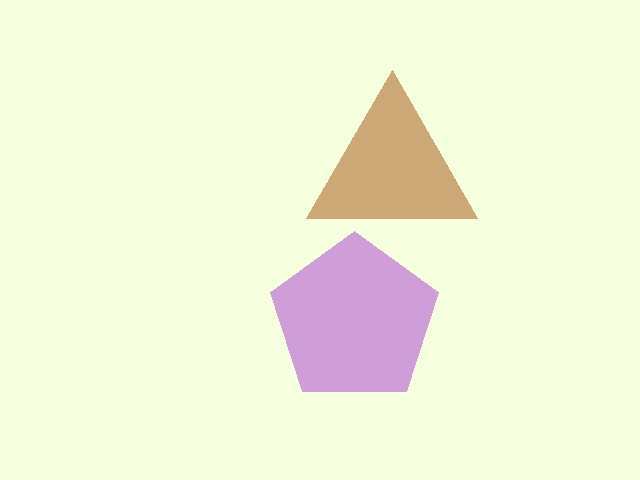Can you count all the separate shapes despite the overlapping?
Yes, there are 2 separate shapes.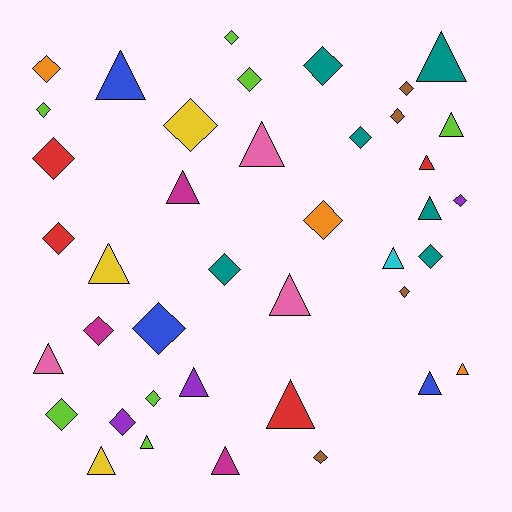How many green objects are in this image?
There are no green objects.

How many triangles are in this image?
There are 18 triangles.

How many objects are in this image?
There are 40 objects.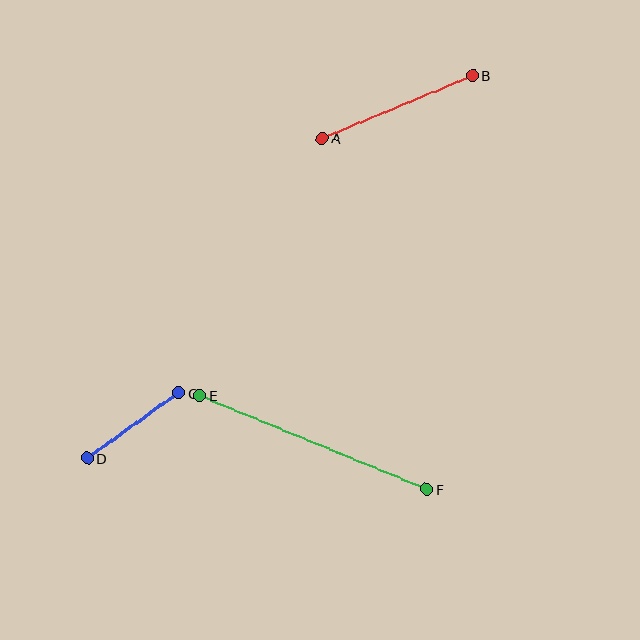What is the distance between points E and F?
The distance is approximately 246 pixels.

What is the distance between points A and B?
The distance is approximately 162 pixels.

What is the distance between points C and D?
The distance is approximately 112 pixels.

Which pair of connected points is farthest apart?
Points E and F are farthest apart.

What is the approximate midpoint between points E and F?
The midpoint is at approximately (313, 442) pixels.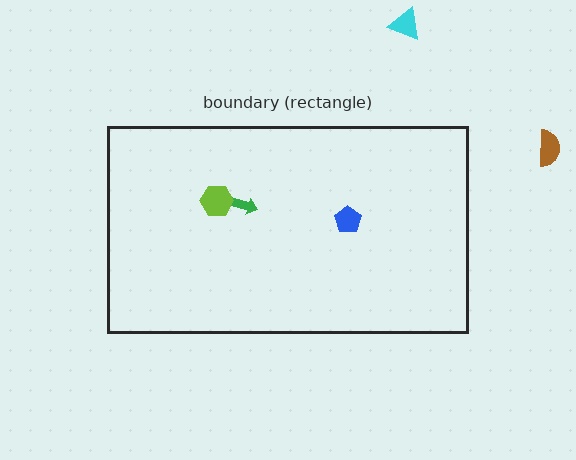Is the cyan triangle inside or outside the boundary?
Outside.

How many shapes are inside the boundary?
3 inside, 2 outside.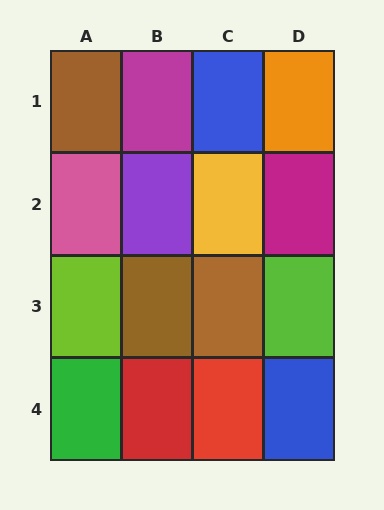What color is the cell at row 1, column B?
Magenta.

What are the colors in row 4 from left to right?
Green, red, red, blue.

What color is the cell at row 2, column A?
Pink.